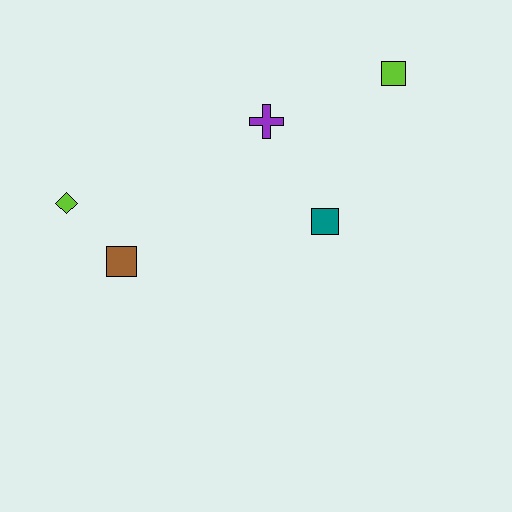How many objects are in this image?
There are 5 objects.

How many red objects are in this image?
There are no red objects.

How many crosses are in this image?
There is 1 cross.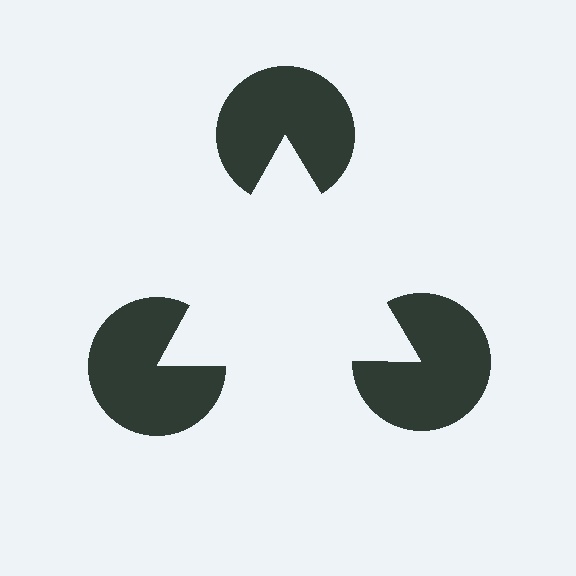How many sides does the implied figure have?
3 sides.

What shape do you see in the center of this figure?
An illusory triangle — its edges are inferred from the aligned wedge cuts in the pac-man discs, not physically drawn.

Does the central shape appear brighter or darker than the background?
It typically appears slightly brighter than the background, even though no actual brightness change is drawn.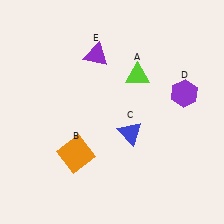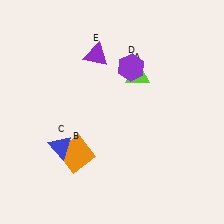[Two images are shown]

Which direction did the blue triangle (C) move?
The blue triangle (C) moved left.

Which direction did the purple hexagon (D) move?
The purple hexagon (D) moved left.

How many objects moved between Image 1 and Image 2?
2 objects moved between the two images.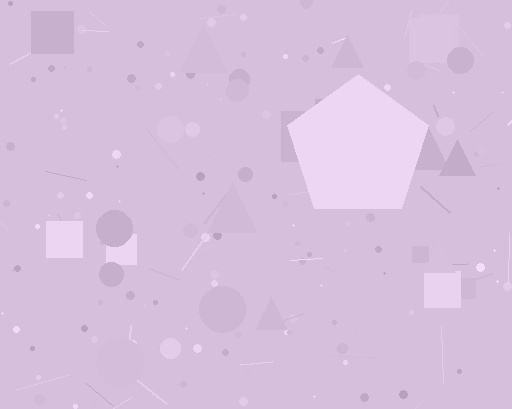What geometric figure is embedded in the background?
A pentagon is embedded in the background.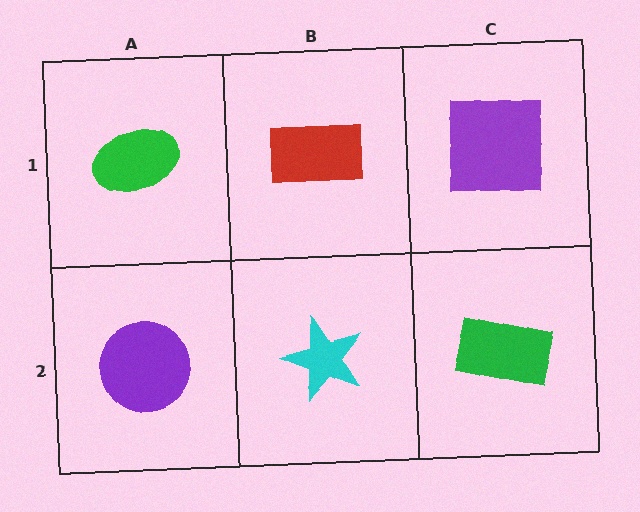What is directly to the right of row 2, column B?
A green rectangle.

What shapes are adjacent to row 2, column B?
A red rectangle (row 1, column B), a purple circle (row 2, column A), a green rectangle (row 2, column C).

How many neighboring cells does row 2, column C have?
2.